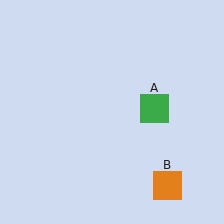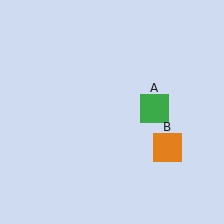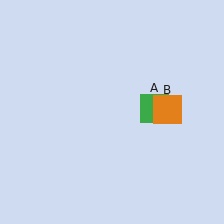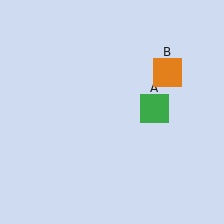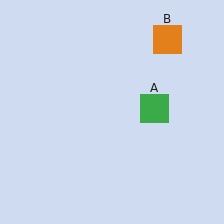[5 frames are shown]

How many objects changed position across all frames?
1 object changed position: orange square (object B).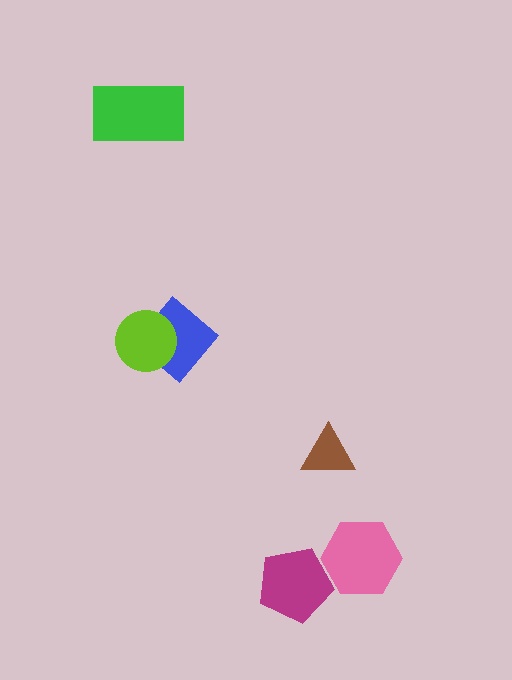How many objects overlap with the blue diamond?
1 object overlaps with the blue diamond.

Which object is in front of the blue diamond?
The lime circle is in front of the blue diamond.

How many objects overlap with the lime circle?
1 object overlaps with the lime circle.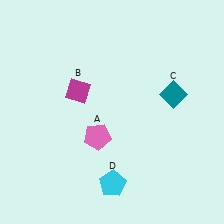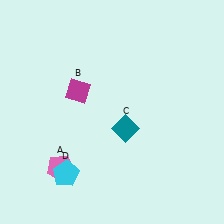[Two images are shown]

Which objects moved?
The objects that moved are: the pink pentagon (A), the teal diamond (C), the cyan pentagon (D).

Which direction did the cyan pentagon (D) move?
The cyan pentagon (D) moved left.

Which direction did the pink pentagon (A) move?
The pink pentagon (A) moved left.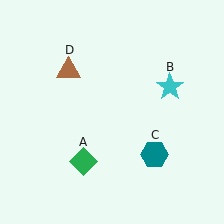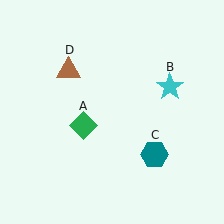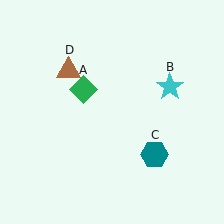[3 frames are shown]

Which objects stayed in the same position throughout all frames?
Cyan star (object B) and teal hexagon (object C) and brown triangle (object D) remained stationary.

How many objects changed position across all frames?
1 object changed position: green diamond (object A).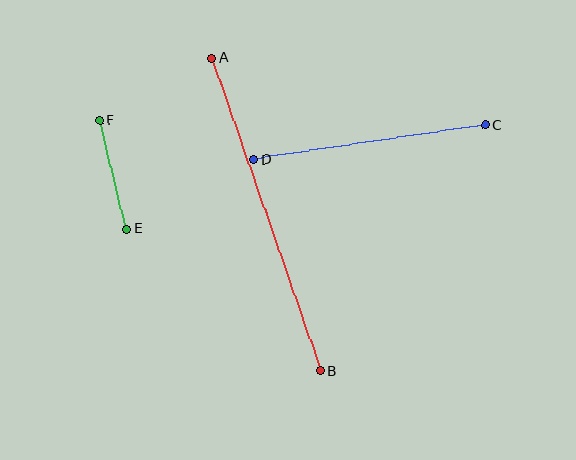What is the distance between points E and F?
The distance is approximately 112 pixels.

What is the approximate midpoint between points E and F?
The midpoint is at approximately (113, 175) pixels.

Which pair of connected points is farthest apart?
Points A and B are farthest apart.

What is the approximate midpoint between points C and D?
The midpoint is at approximately (369, 142) pixels.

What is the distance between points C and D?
The distance is approximately 233 pixels.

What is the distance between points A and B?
The distance is approximately 332 pixels.